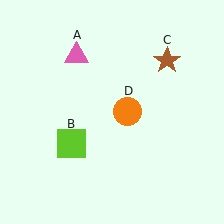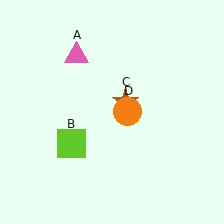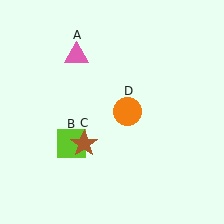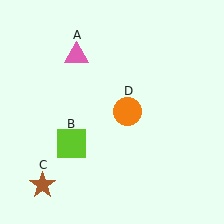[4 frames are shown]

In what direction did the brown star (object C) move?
The brown star (object C) moved down and to the left.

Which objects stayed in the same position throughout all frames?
Pink triangle (object A) and lime square (object B) and orange circle (object D) remained stationary.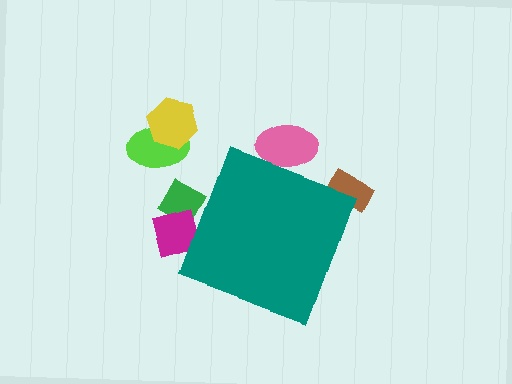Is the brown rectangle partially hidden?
Yes, the brown rectangle is partially hidden behind the teal diamond.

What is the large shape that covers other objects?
A teal diamond.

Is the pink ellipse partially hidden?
Yes, the pink ellipse is partially hidden behind the teal diamond.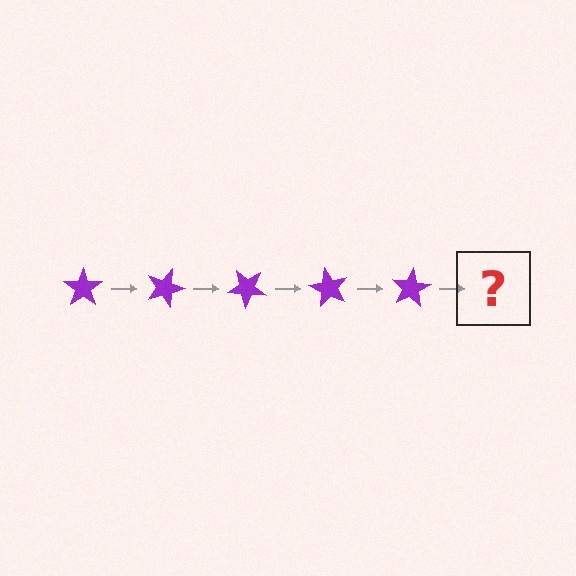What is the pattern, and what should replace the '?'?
The pattern is that the star rotates 20 degrees each step. The '?' should be a purple star rotated 100 degrees.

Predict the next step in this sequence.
The next step is a purple star rotated 100 degrees.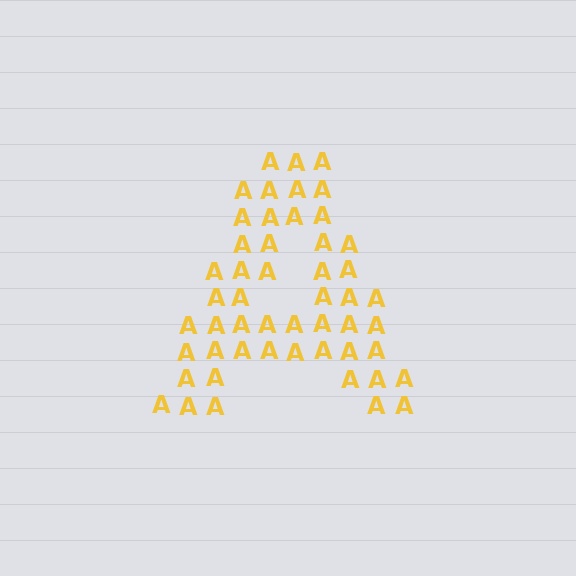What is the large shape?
The large shape is the letter A.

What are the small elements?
The small elements are letter A's.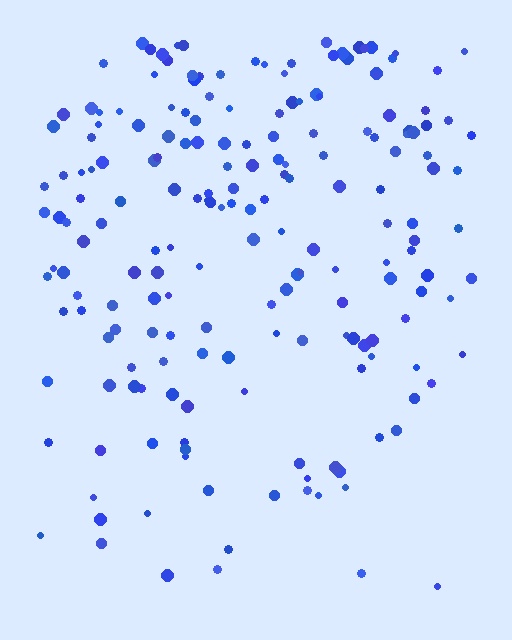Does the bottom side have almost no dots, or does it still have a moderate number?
Still a moderate number, just noticeably fewer than the top.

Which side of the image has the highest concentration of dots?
The top.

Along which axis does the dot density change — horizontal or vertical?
Vertical.